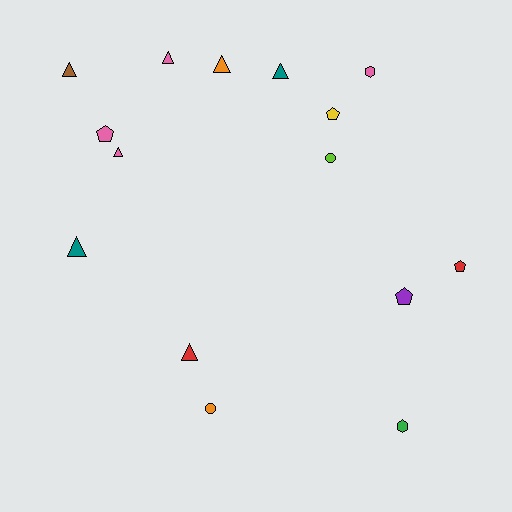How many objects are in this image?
There are 15 objects.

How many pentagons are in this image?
There are 4 pentagons.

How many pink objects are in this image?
There are 4 pink objects.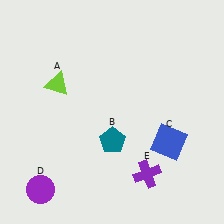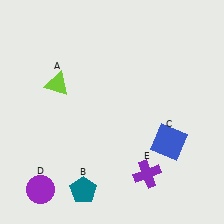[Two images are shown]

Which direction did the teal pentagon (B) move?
The teal pentagon (B) moved down.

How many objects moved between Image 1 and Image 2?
1 object moved between the two images.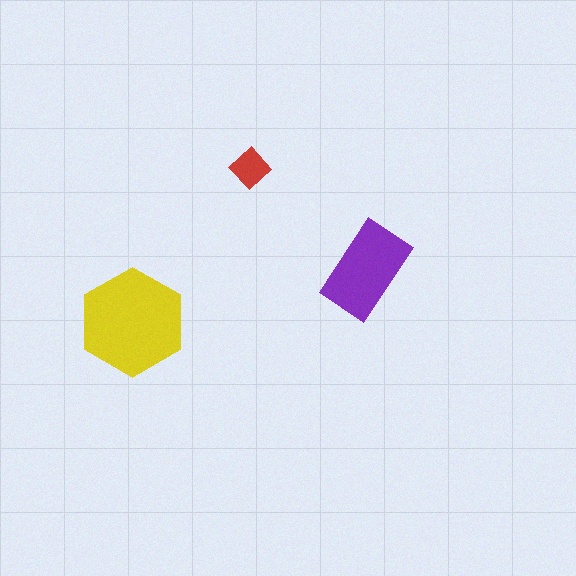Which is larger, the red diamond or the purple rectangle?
The purple rectangle.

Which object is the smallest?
The red diamond.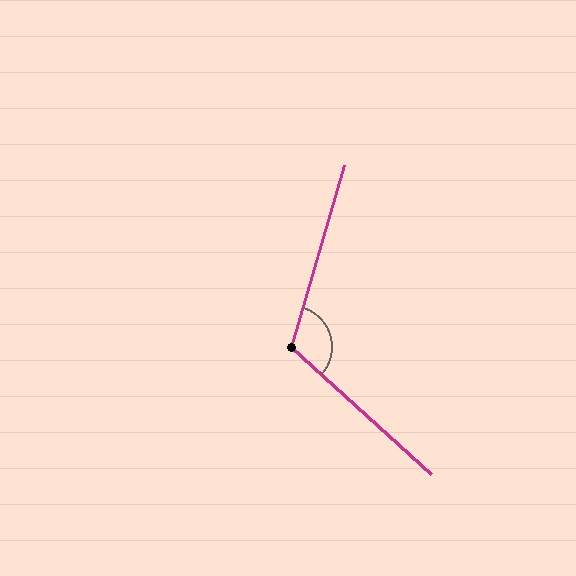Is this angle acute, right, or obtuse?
It is obtuse.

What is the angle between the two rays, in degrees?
Approximately 116 degrees.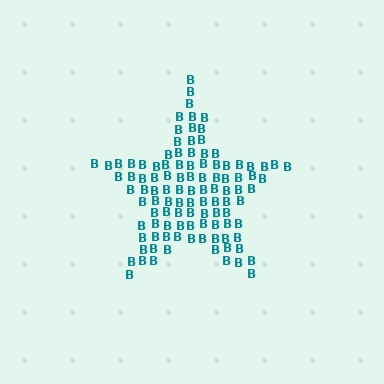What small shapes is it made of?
It is made of small letter B's.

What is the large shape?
The large shape is a star.